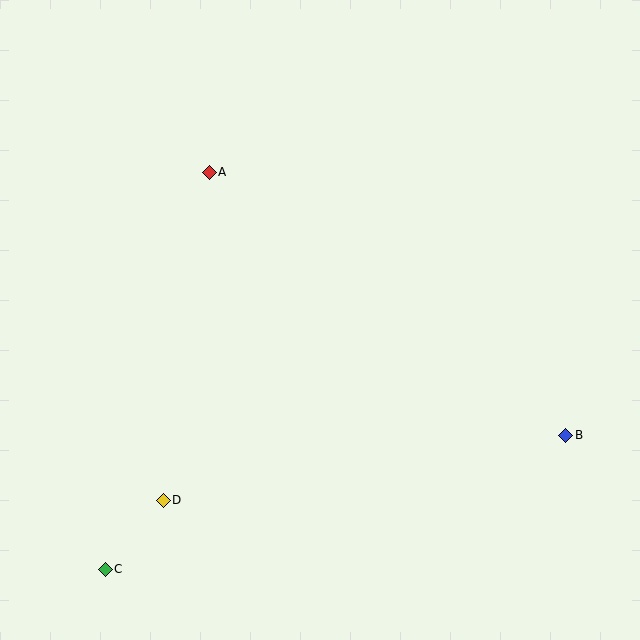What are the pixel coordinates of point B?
Point B is at (566, 435).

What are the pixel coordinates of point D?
Point D is at (163, 500).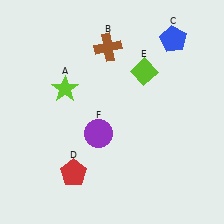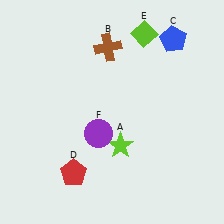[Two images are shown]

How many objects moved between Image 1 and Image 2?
2 objects moved between the two images.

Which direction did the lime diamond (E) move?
The lime diamond (E) moved up.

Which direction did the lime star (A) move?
The lime star (A) moved down.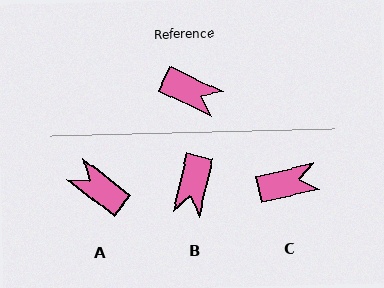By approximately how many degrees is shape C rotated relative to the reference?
Approximately 39 degrees counter-clockwise.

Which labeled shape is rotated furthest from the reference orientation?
A, about 167 degrees away.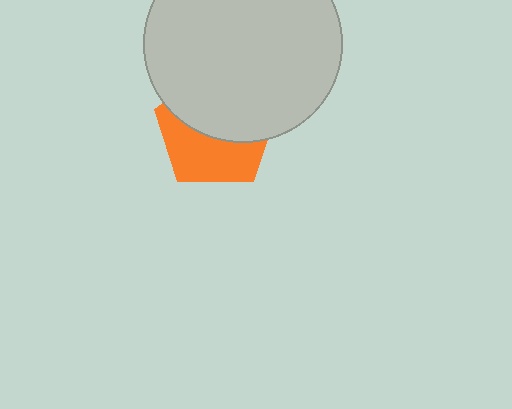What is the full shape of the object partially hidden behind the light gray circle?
The partially hidden object is an orange pentagon.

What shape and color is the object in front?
The object in front is a light gray circle.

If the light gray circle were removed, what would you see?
You would see the complete orange pentagon.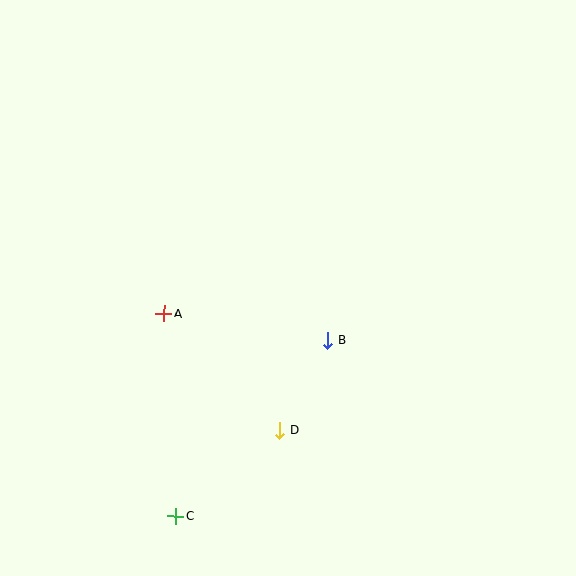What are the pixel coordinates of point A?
Point A is at (164, 314).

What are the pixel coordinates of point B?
Point B is at (328, 340).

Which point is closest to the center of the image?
Point B at (328, 340) is closest to the center.